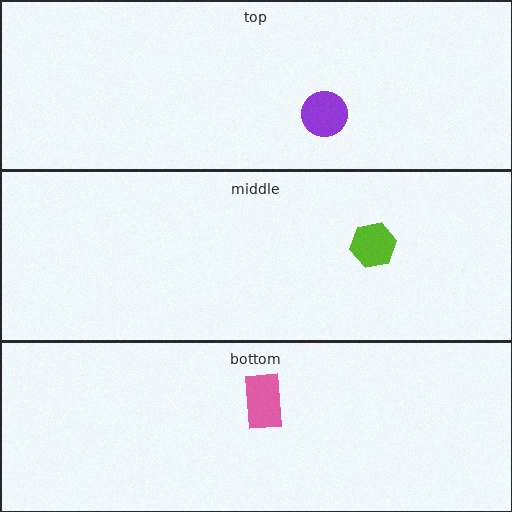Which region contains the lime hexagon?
The middle region.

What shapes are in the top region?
The purple circle.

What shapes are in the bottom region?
The pink rectangle.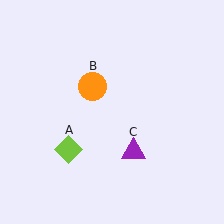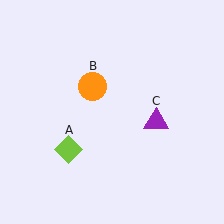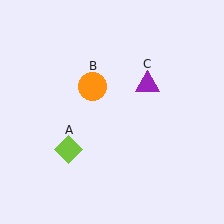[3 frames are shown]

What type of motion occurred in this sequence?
The purple triangle (object C) rotated counterclockwise around the center of the scene.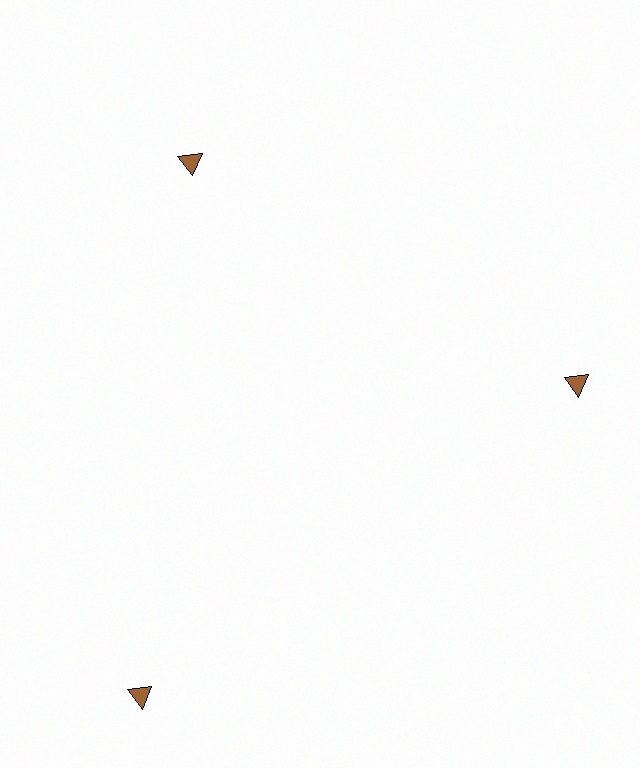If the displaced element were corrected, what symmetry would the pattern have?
It would have 3-fold rotational symmetry — the pattern would map onto itself every 120 degrees.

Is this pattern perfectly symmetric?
No. The 3 brown triangles are arranged in a ring, but one element near the 7 o'clock position is pushed outward from the center, breaking the 3-fold rotational symmetry.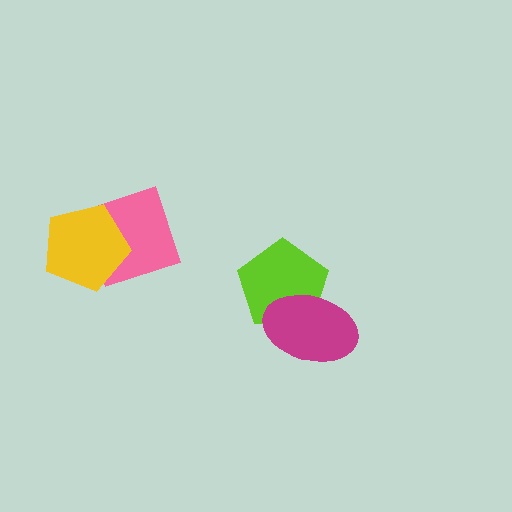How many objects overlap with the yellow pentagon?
1 object overlaps with the yellow pentagon.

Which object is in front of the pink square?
The yellow pentagon is in front of the pink square.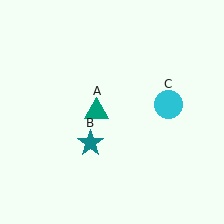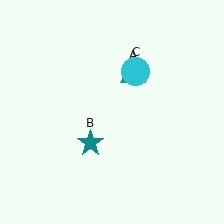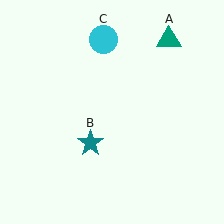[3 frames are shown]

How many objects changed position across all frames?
2 objects changed position: teal triangle (object A), cyan circle (object C).